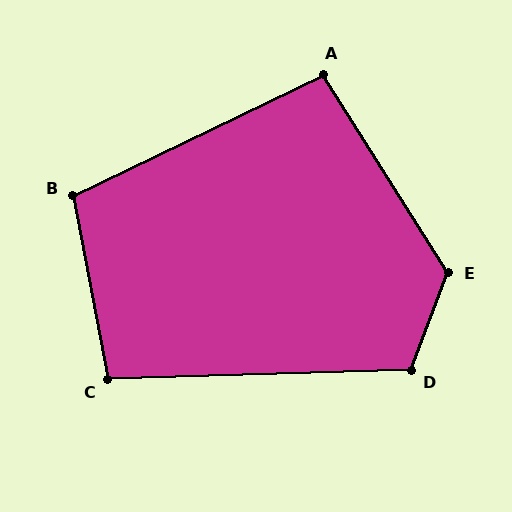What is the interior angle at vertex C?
Approximately 99 degrees (obtuse).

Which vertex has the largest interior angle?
E, at approximately 127 degrees.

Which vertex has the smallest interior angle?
A, at approximately 97 degrees.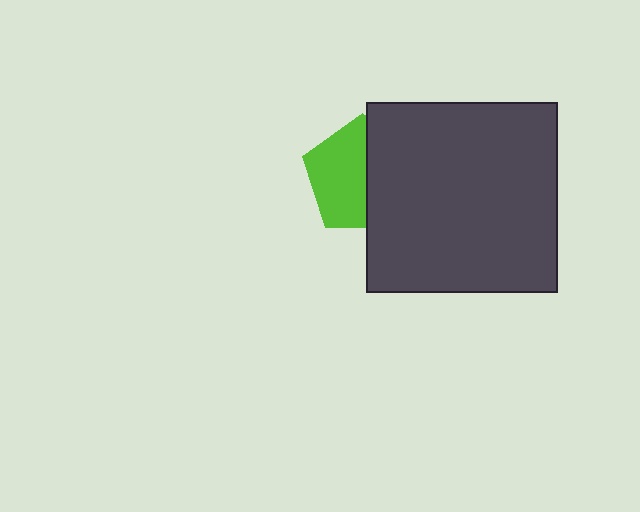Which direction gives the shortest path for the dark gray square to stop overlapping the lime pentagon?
Moving right gives the shortest separation.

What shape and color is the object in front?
The object in front is a dark gray square.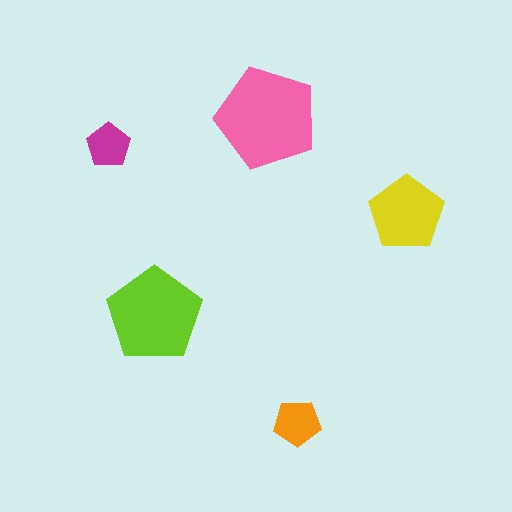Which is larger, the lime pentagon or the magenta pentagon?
The lime one.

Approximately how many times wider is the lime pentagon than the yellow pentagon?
About 1.5 times wider.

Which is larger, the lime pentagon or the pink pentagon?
The pink one.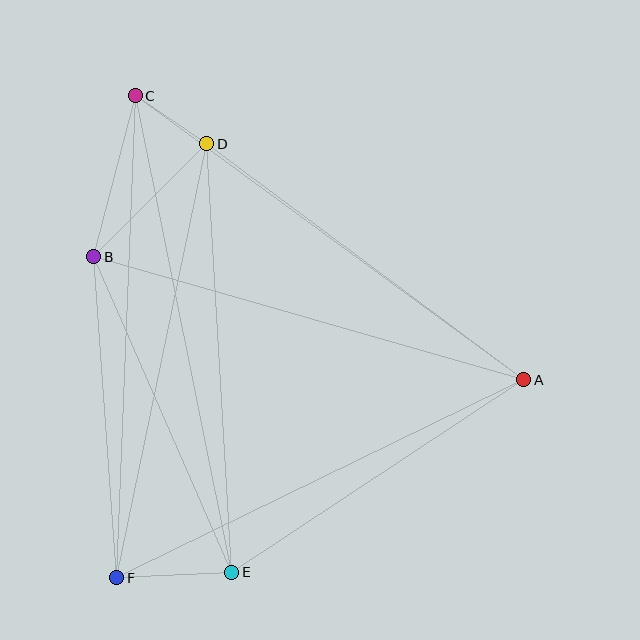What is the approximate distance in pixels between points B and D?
The distance between B and D is approximately 160 pixels.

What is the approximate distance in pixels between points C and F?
The distance between C and F is approximately 482 pixels.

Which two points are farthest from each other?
Points C and E are farthest from each other.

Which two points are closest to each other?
Points C and D are closest to each other.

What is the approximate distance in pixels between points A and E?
The distance between A and E is approximately 350 pixels.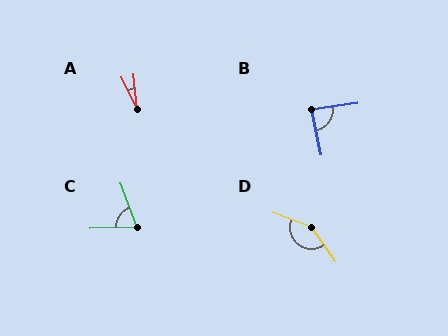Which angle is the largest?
D, at approximately 146 degrees.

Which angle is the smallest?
A, at approximately 21 degrees.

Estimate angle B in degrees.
Approximately 86 degrees.